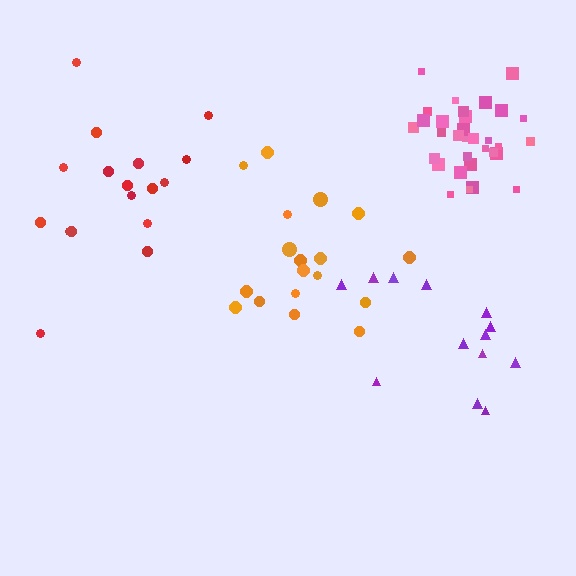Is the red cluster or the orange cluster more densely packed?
Orange.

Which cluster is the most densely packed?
Pink.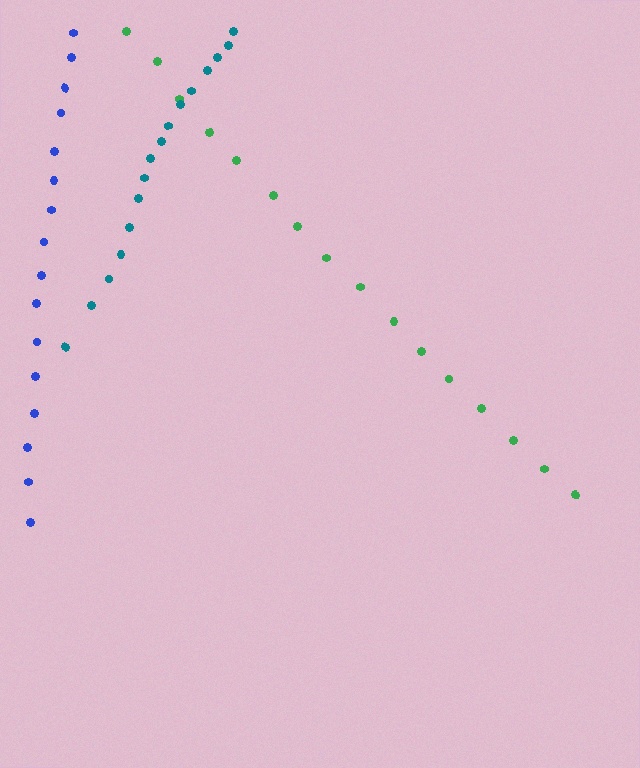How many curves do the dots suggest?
There are 3 distinct paths.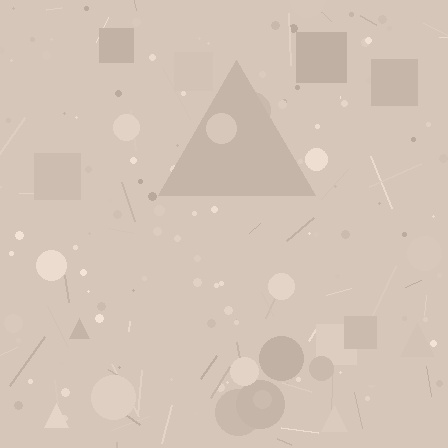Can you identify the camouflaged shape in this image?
The camouflaged shape is a triangle.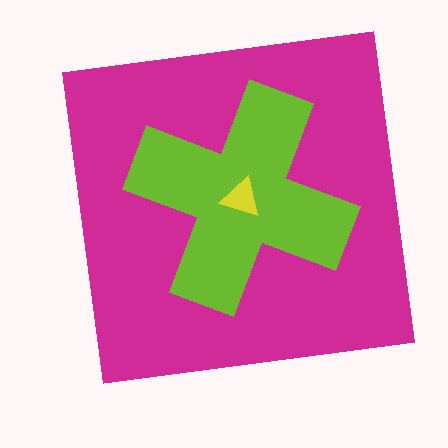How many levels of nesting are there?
3.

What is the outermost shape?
The magenta square.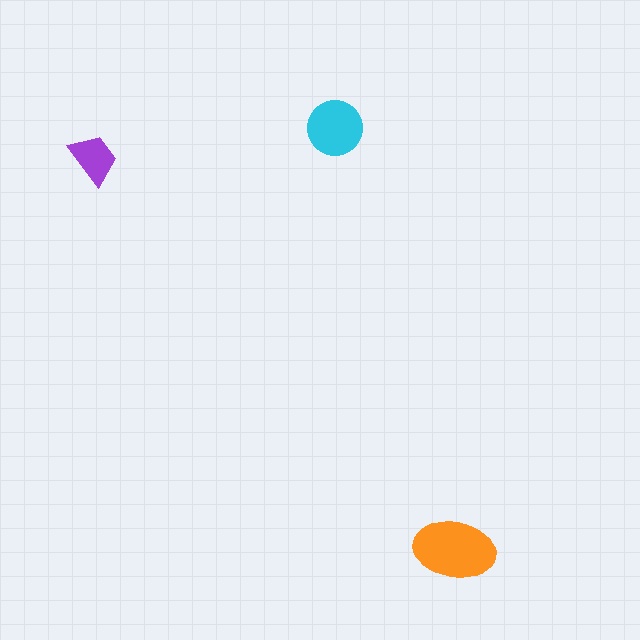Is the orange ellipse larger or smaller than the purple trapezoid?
Larger.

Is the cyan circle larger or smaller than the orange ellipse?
Smaller.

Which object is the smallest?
The purple trapezoid.